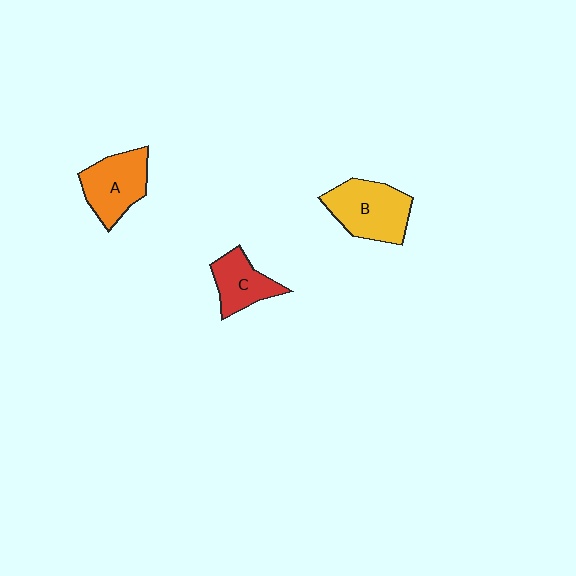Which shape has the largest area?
Shape B (yellow).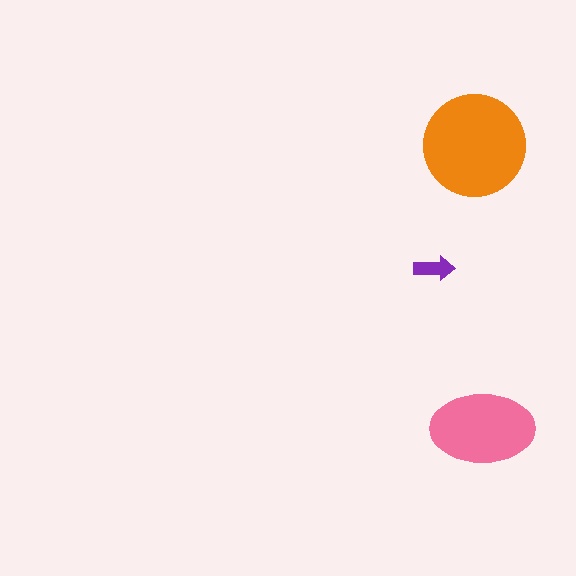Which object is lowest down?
The pink ellipse is bottommost.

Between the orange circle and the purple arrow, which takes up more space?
The orange circle.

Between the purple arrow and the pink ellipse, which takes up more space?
The pink ellipse.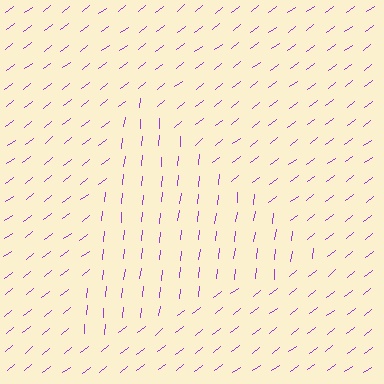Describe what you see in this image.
The image is filled with small purple line segments. A triangle region in the image has lines oriented differently from the surrounding lines, creating a visible texture boundary.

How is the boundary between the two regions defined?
The boundary is defined purely by a change in line orientation (approximately 45 degrees difference). All lines are the same color and thickness.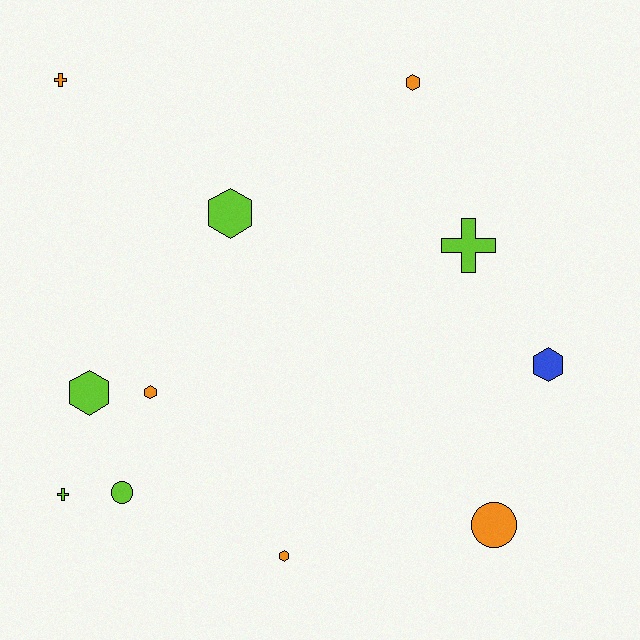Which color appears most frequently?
Orange, with 5 objects.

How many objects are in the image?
There are 11 objects.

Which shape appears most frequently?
Hexagon, with 6 objects.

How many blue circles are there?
There are no blue circles.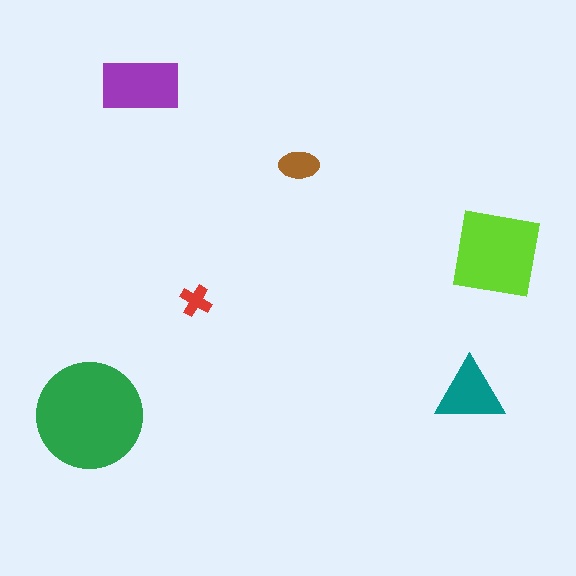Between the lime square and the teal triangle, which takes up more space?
The lime square.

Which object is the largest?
The green circle.